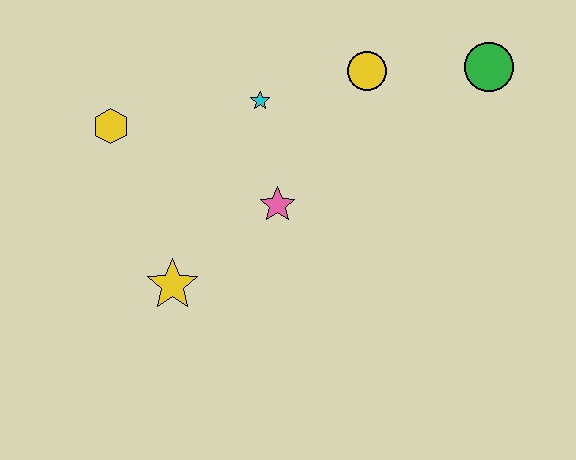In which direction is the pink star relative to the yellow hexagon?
The pink star is to the right of the yellow hexagon.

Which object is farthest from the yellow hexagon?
The green circle is farthest from the yellow hexagon.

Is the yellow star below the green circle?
Yes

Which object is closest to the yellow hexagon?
The cyan star is closest to the yellow hexagon.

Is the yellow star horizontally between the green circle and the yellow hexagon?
Yes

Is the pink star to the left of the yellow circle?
Yes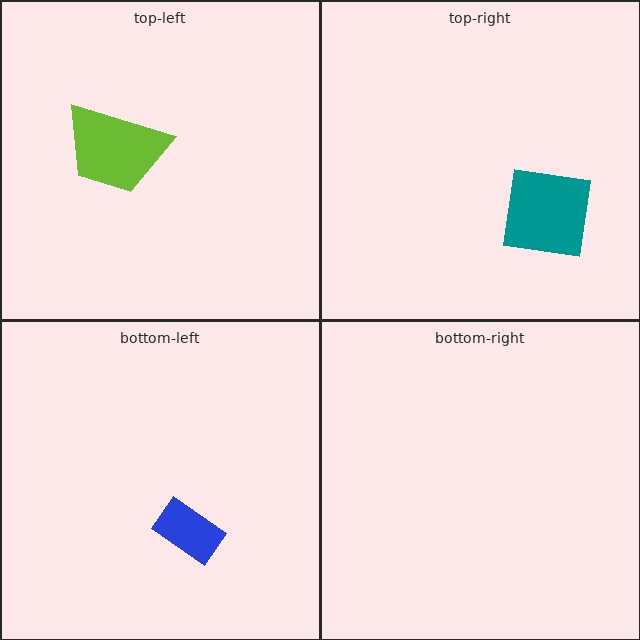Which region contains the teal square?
The top-right region.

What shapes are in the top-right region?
The teal square.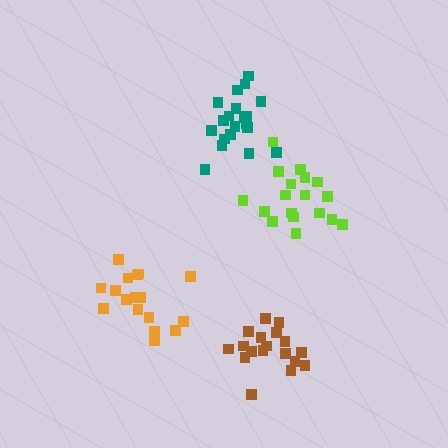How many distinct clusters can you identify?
There are 4 distinct clusters.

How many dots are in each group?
Group 1: 17 dots, Group 2: 20 dots, Group 3: 18 dots, Group 4: 18 dots (73 total).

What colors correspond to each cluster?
The clusters are colored: orange, teal, lime, brown.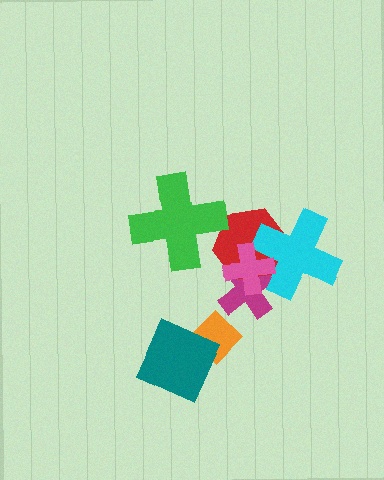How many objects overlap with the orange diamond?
1 object overlaps with the orange diamond.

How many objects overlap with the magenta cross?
3 objects overlap with the magenta cross.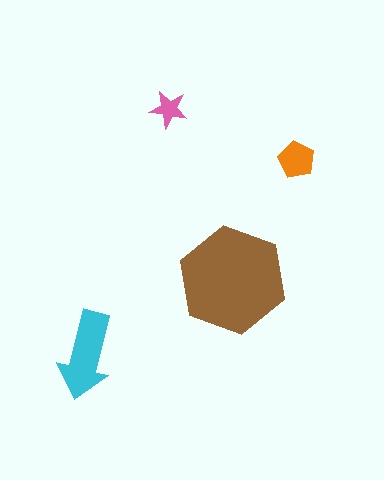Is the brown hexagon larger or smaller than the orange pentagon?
Larger.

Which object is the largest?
The brown hexagon.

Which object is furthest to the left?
The cyan arrow is leftmost.